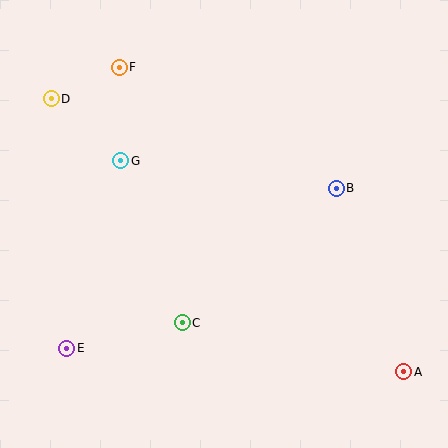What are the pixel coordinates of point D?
Point D is at (51, 99).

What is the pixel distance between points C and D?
The distance between C and D is 260 pixels.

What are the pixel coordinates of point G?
Point G is at (121, 161).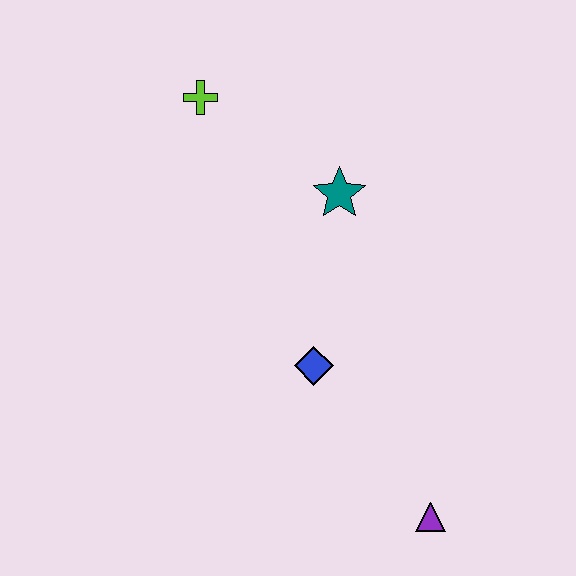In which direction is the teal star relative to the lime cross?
The teal star is to the right of the lime cross.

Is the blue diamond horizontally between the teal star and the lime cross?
Yes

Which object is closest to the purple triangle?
The blue diamond is closest to the purple triangle.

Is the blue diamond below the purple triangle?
No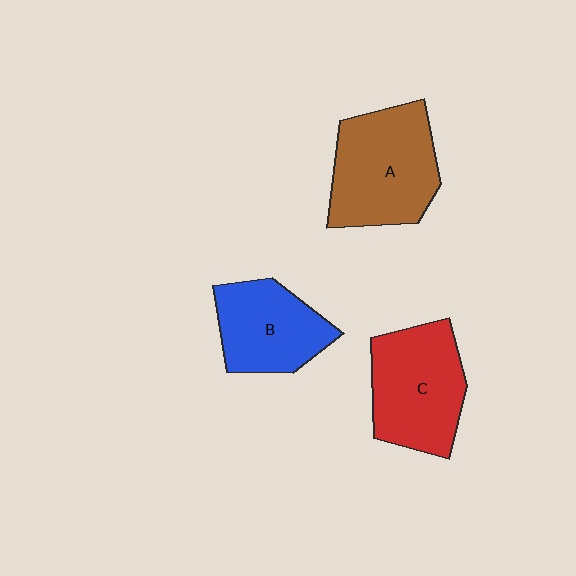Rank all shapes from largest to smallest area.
From largest to smallest: A (brown), C (red), B (blue).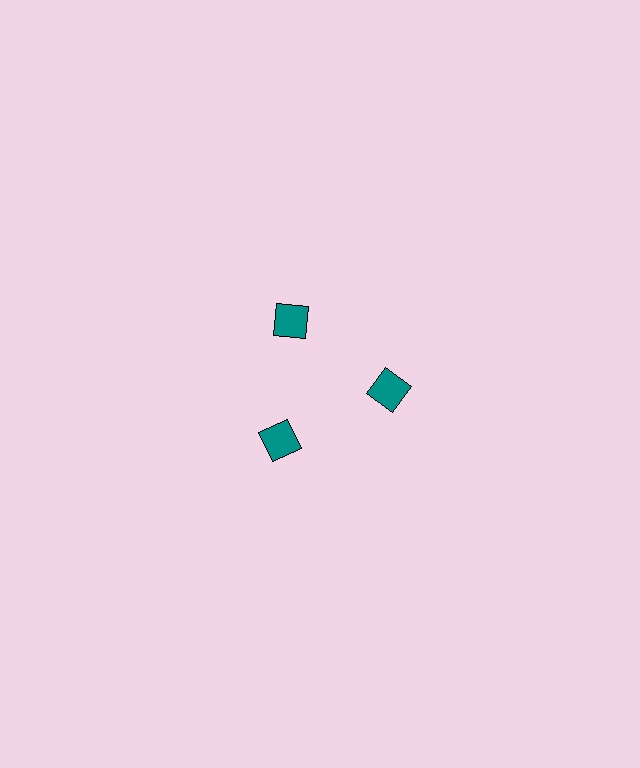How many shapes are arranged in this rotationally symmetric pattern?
There are 3 shapes, arranged in 3 groups of 1.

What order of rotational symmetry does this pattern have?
This pattern has 3-fold rotational symmetry.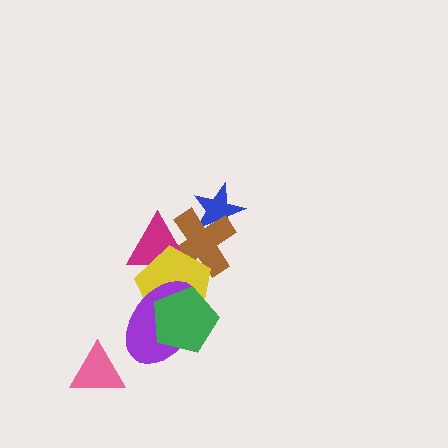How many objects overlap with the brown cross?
3 objects overlap with the brown cross.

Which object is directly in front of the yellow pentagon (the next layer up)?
The purple ellipse is directly in front of the yellow pentagon.